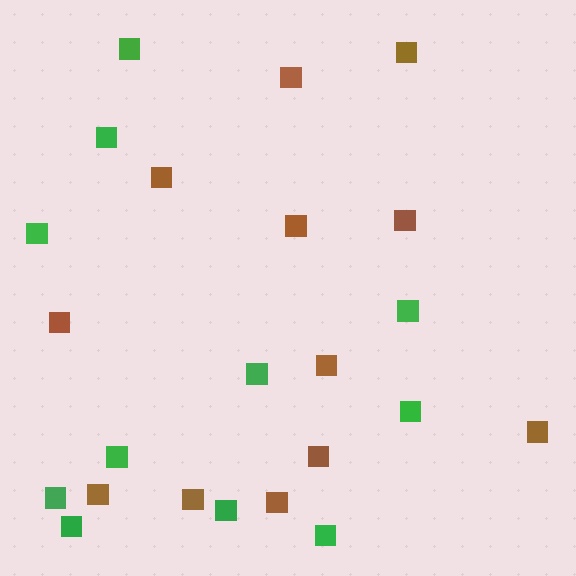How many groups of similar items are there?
There are 2 groups: one group of green squares (11) and one group of brown squares (12).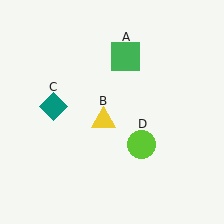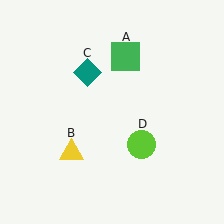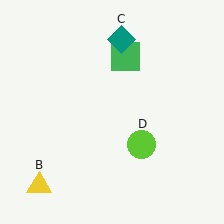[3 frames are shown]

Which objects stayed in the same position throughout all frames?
Green square (object A) and lime circle (object D) remained stationary.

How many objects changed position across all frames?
2 objects changed position: yellow triangle (object B), teal diamond (object C).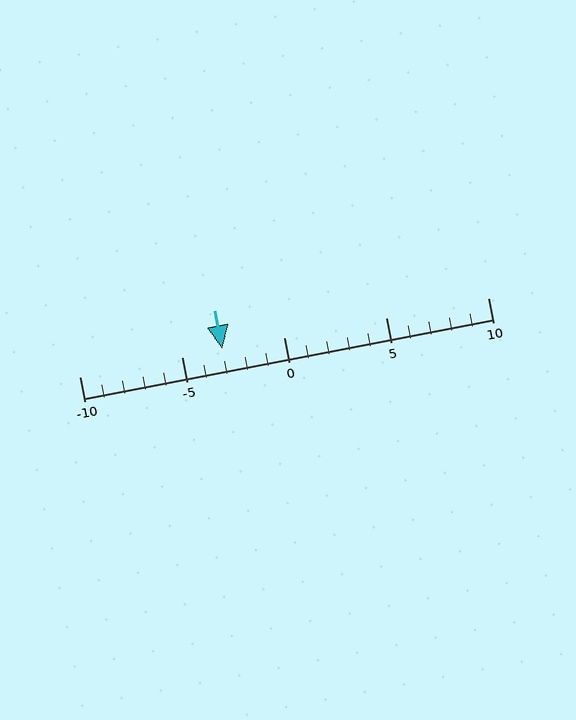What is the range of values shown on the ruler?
The ruler shows values from -10 to 10.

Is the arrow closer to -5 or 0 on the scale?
The arrow is closer to -5.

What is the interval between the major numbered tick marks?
The major tick marks are spaced 5 units apart.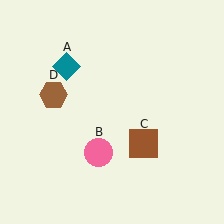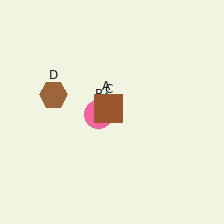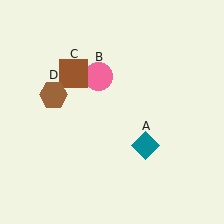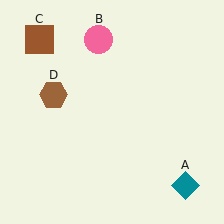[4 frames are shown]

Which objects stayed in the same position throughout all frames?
Brown hexagon (object D) remained stationary.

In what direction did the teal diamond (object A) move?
The teal diamond (object A) moved down and to the right.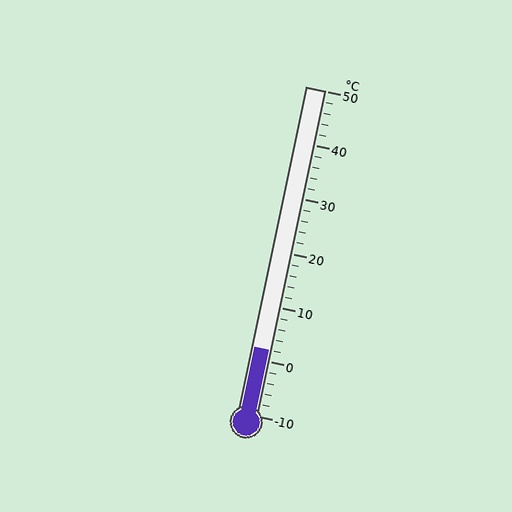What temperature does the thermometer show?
The thermometer shows approximately 2°C.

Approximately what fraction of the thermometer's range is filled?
The thermometer is filled to approximately 20% of its range.